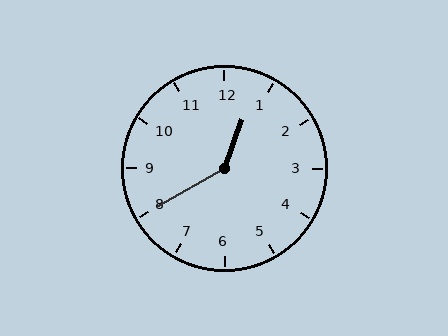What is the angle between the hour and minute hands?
Approximately 140 degrees.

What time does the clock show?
12:40.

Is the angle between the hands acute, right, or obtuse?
It is obtuse.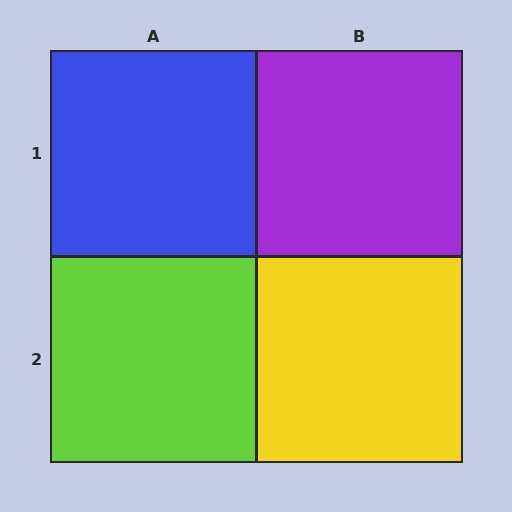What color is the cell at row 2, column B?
Yellow.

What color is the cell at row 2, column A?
Lime.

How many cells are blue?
1 cell is blue.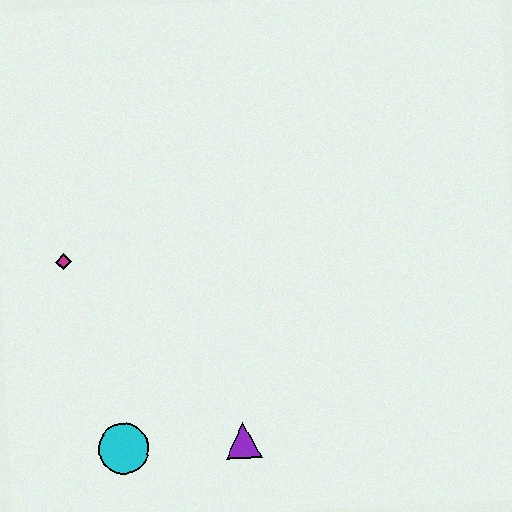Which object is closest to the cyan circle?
The purple triangle is closest to the cyan circle.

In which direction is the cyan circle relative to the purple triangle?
The cyan circle is to the left of the purple triangle.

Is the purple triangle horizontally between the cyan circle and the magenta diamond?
No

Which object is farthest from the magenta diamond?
The purple triangle is farthest from the magenta diamond.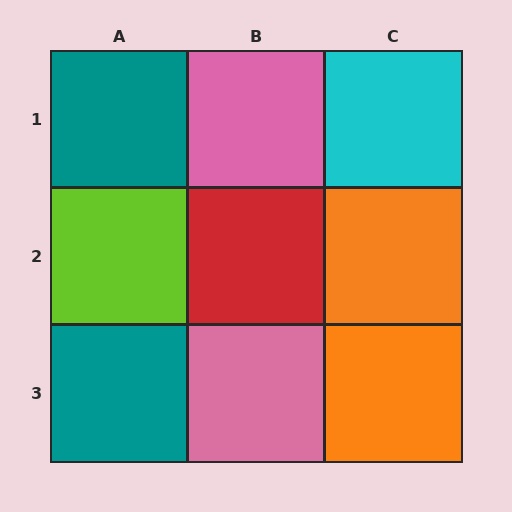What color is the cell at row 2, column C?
Orange.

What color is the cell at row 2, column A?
Lime.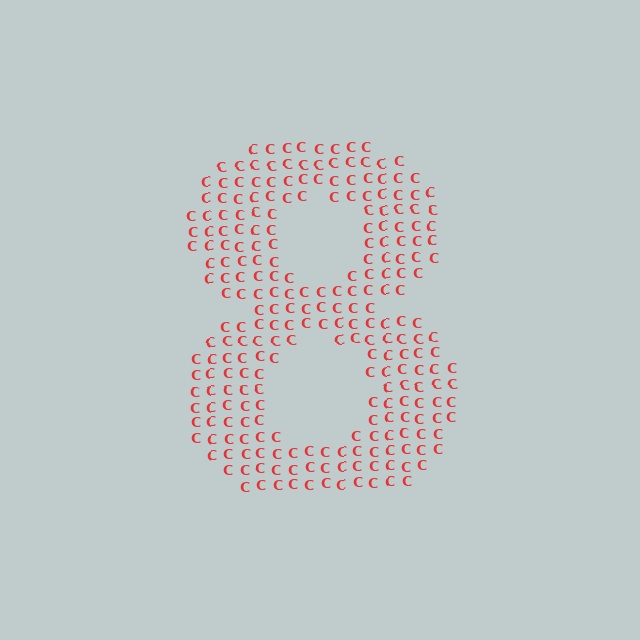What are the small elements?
The small elements are letter C's.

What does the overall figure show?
The overall figure shows the digit 8.